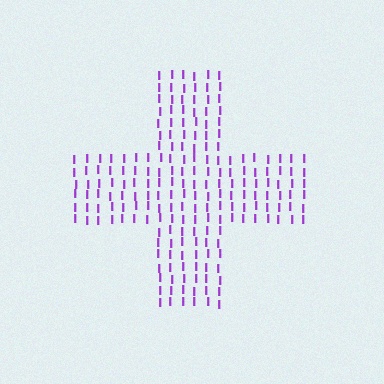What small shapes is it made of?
It is made of small letter I's.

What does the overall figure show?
The overall figure shows a cross.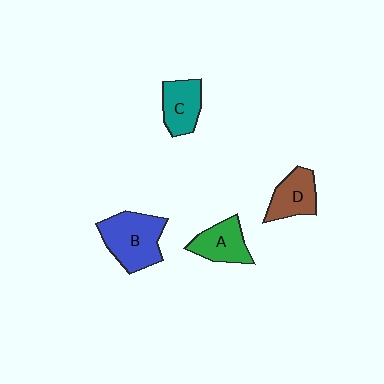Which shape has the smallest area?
Shape D (brown).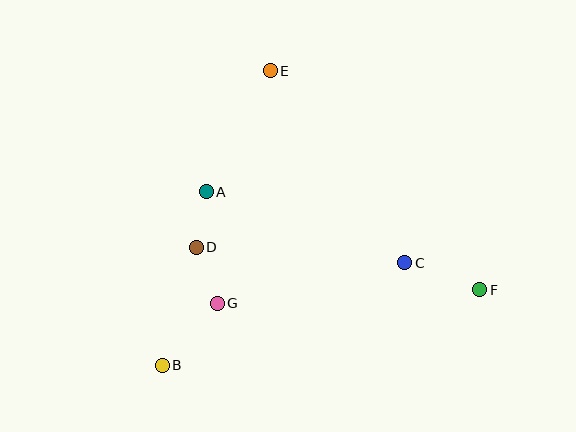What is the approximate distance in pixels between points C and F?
The distance between C and F is approximately 80 pixels.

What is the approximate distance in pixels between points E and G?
The distance between E and G is approximately 239 pixels.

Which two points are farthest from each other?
Points B and F are farthest from each other.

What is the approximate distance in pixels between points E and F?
The distance between E and F is approximately 303 pixels.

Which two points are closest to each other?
Points A and D are closest to each other.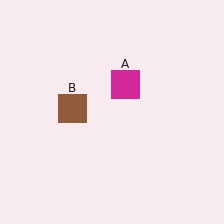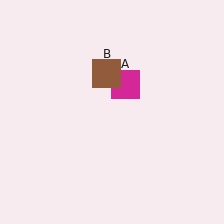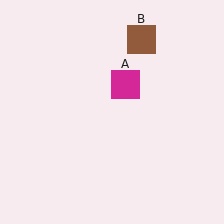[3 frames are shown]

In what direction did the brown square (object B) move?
The brown square (object B) moved up and to the right.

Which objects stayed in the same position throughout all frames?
Magenta square (object A) remained stationary.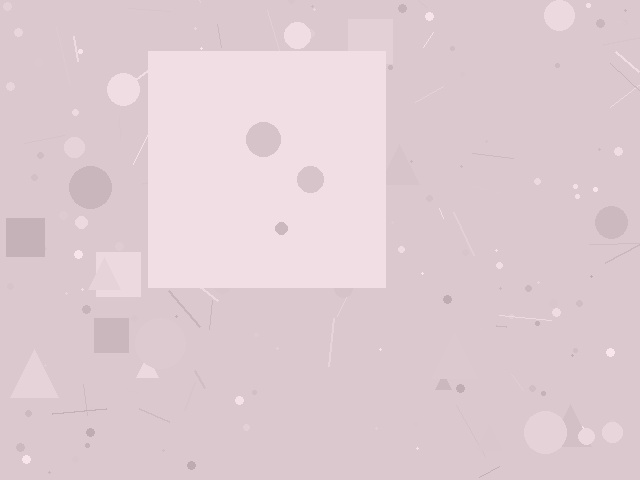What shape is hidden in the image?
A square is hidden in the image.